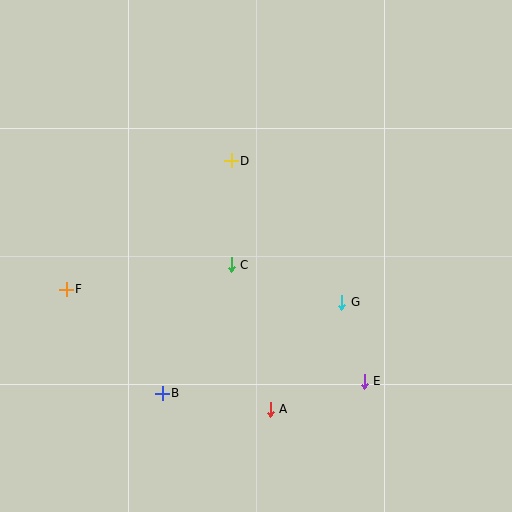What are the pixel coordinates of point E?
Point E is at (364, 381).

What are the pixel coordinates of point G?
Point G is at (342, 302).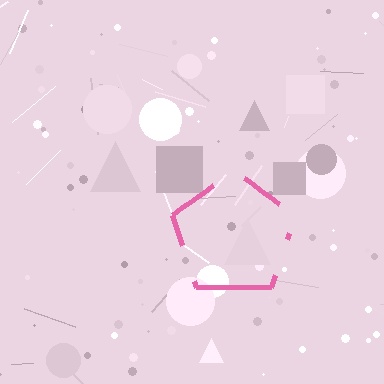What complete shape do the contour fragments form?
The contour fragments form a pentagon.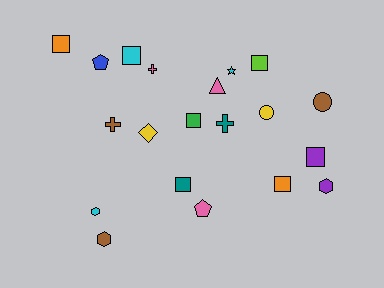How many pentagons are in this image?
There are 2 pentagons.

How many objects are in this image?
There are 20 objects.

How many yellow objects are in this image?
There are 2 yellow objects.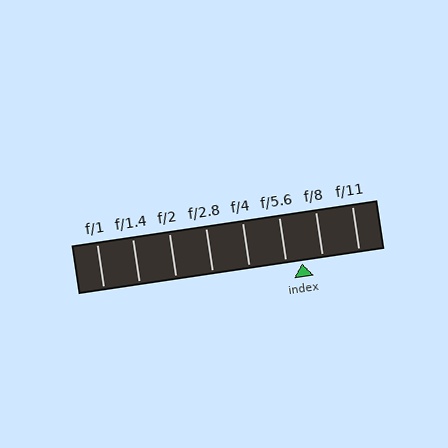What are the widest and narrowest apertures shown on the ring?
The widest aperture shown is f/1 and the narrowest is f/11.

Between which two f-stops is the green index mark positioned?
The index mark is between f/5.6 and f/8.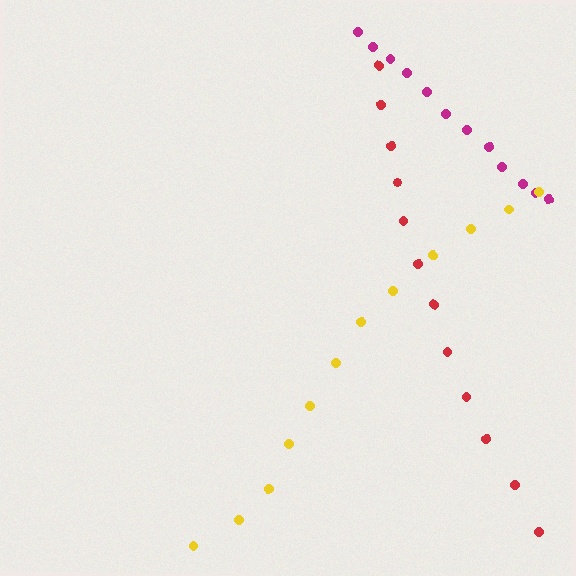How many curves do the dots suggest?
There are 3 distinct paths.